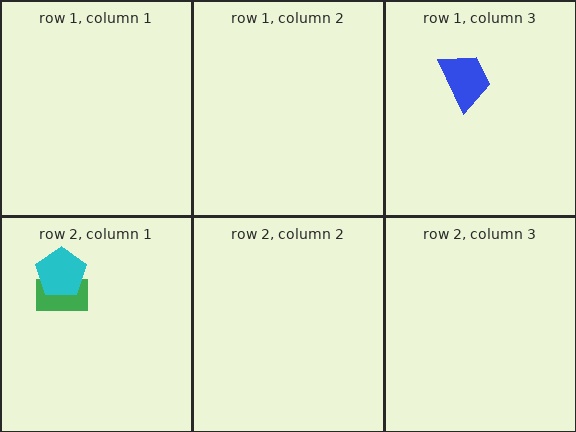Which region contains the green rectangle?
The row 2, column 1 region.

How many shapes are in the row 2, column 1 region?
2.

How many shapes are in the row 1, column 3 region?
1.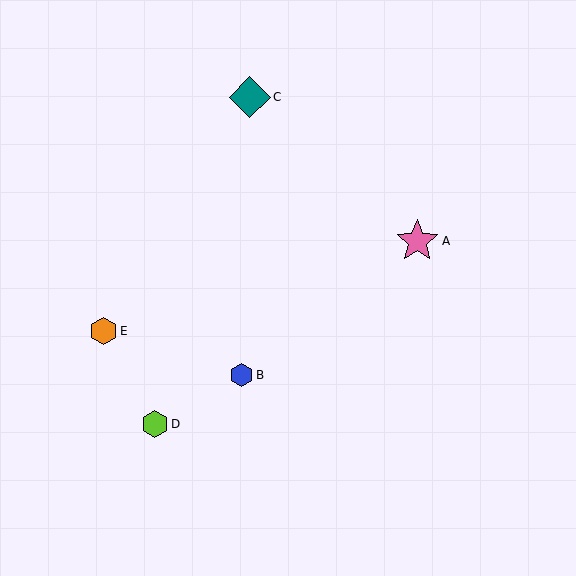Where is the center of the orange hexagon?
The center of the orange hexagon is at (103, 331).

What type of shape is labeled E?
Shape E is an orange hexagon.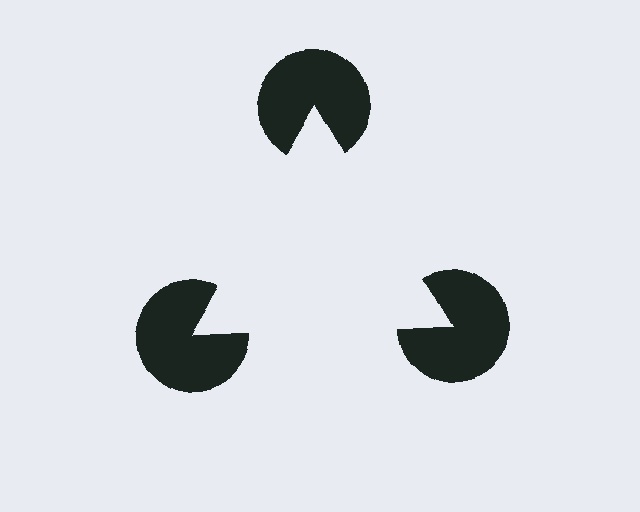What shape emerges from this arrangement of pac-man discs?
An illusory triangle — its edges are inferred from the aligned wedge cuts in the pac-man discs, not physically drawn.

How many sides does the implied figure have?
3 sides.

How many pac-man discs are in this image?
There are 3 — one at each vertex of the illusory triangle.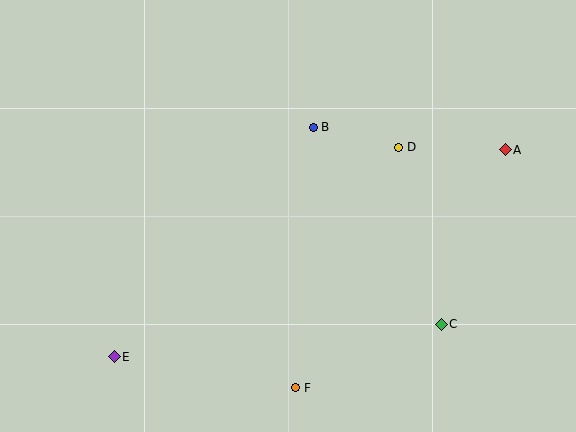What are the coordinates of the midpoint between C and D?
The midpoint between C and D is at (420, 236).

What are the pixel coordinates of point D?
Point D is at (399, 147).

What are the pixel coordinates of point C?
Point C is at (441, 324).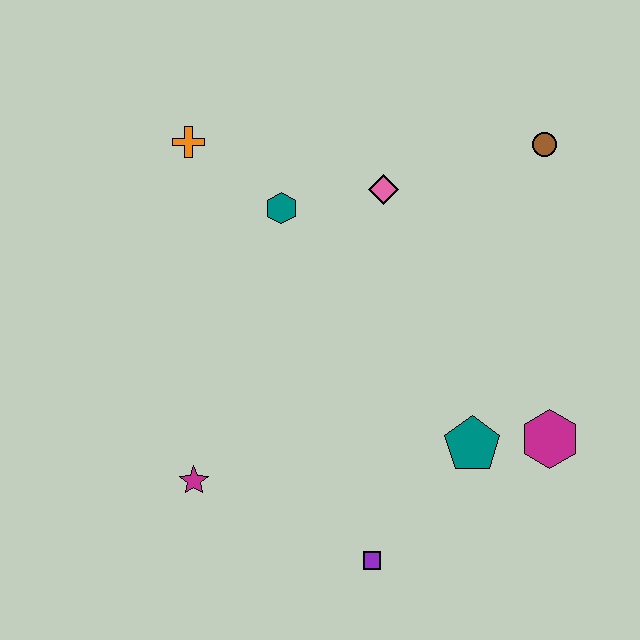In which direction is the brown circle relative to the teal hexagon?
The brown circle is to the right of the teal hexagon.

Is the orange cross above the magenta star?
Yes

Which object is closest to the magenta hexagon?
The teal pentagon is closest to the magenta hexagon.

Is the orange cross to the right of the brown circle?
No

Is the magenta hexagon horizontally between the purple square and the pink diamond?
No